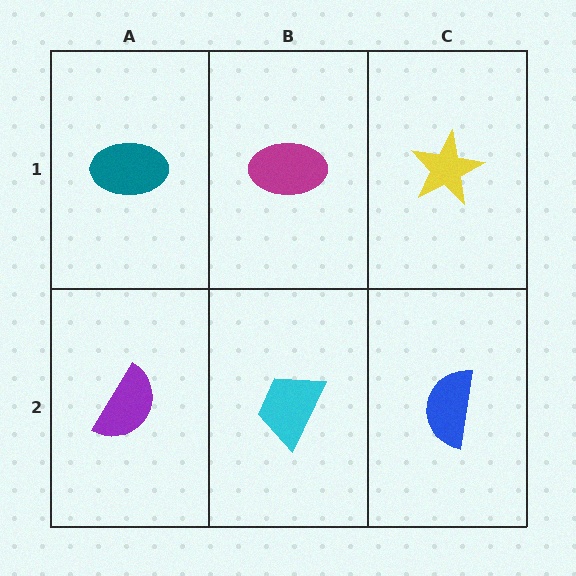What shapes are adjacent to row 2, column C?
A yellow star (row 1, column C), a cyan trapezoid (row 2, column B).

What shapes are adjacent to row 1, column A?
A purple semicircle (row 2, column A), a magenta ellipse (row 1, column B).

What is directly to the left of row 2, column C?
A cyan trapezoid.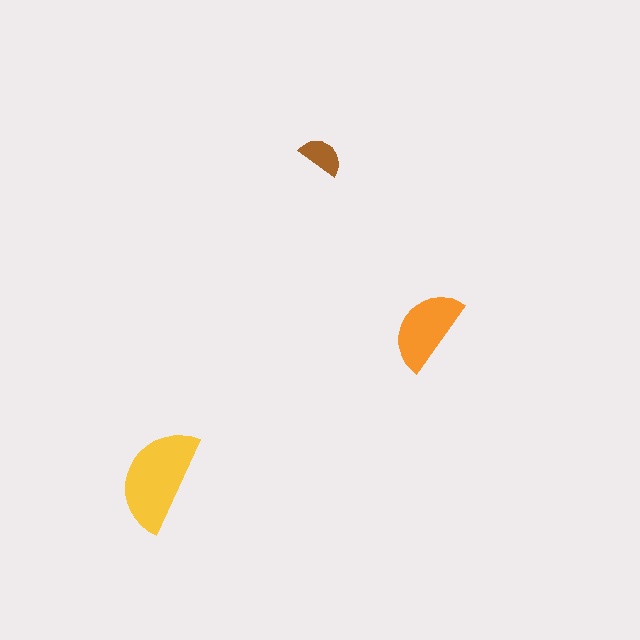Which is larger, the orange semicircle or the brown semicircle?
The orange one.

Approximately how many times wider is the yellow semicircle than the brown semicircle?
About 2.5 times wider.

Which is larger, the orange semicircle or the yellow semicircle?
The yellow one.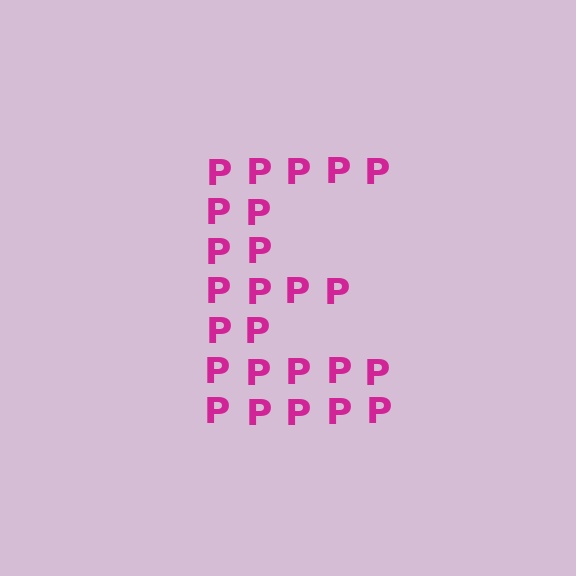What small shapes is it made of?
It is made of small letter P's.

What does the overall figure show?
The overall figure shows the letter E.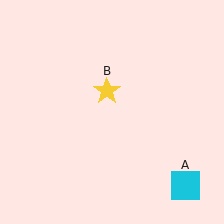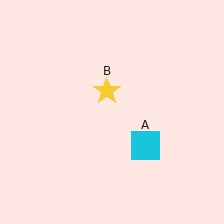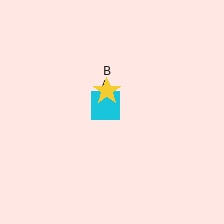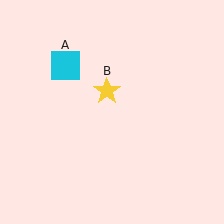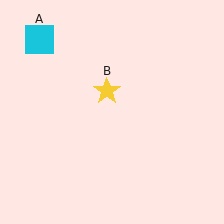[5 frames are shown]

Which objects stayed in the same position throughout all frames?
Yellow star (object B) remained stationary.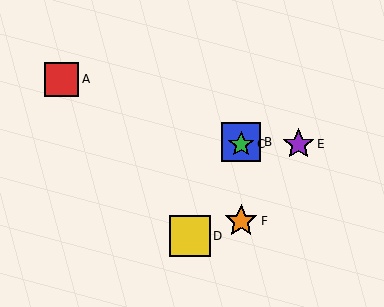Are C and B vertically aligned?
Yes, both are at x≈241.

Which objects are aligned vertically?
Objects B, C, F are aligned vertically.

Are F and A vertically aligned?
No, F is at x≈241 and A is at x≈62.